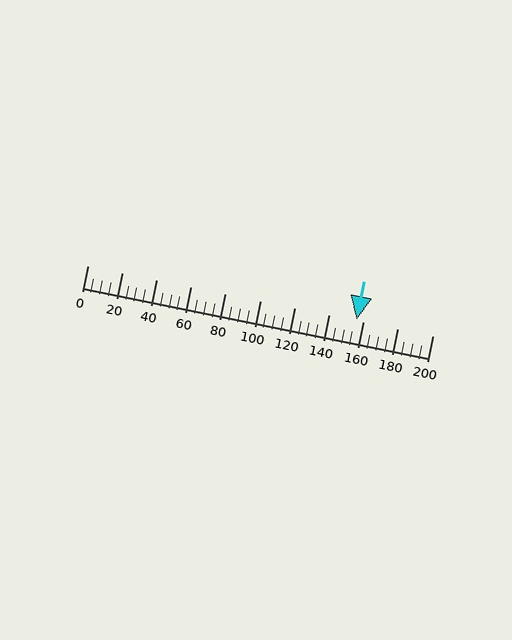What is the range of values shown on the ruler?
The ruler shows values from 0 to 200.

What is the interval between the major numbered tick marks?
The major tick marks are spaced 20 units apart.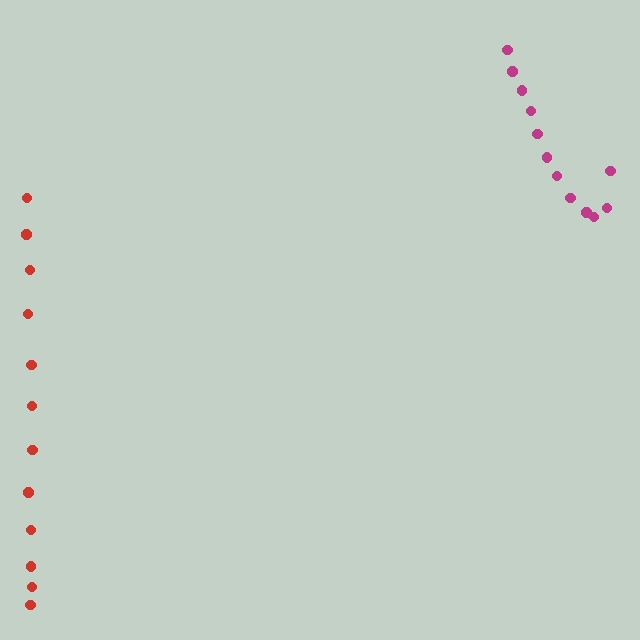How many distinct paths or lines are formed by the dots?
There are 2 distinct paths.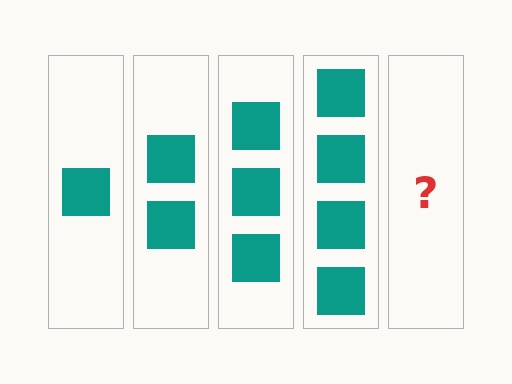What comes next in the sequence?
The next element should be 5 squares.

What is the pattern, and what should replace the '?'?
The pattern is that each step adds one more square. The '?' should be 5 squares.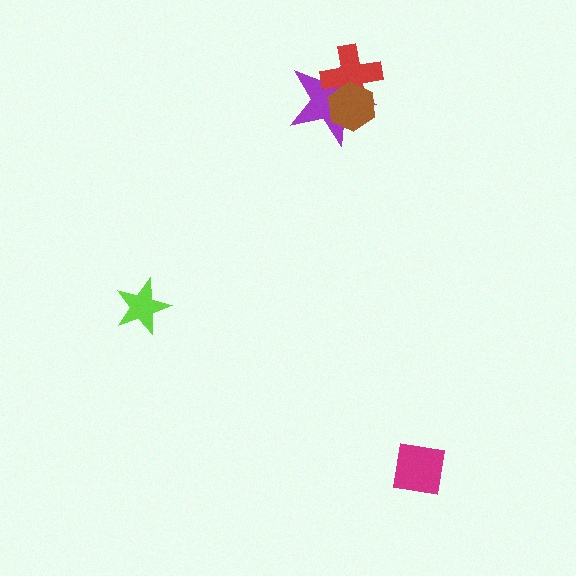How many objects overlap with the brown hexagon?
2 objects overlap with the brown hexagon.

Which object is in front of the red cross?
The brown hexagon is in front of the red cross.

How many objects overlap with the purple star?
2 objects overlap with the purple star.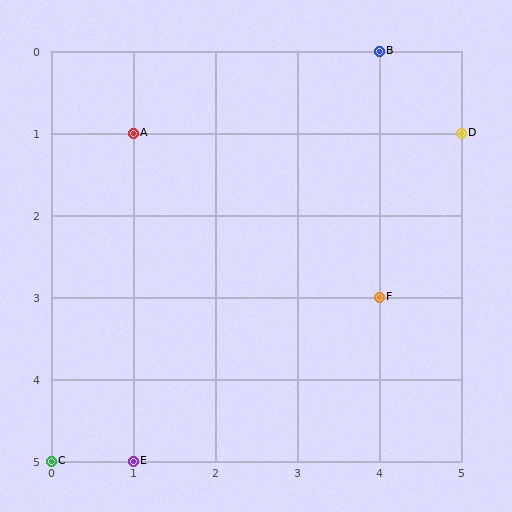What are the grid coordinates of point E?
Point E is at grid coordinates (1, 5).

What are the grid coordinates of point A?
Point A is at grid coordinates (1, 1).